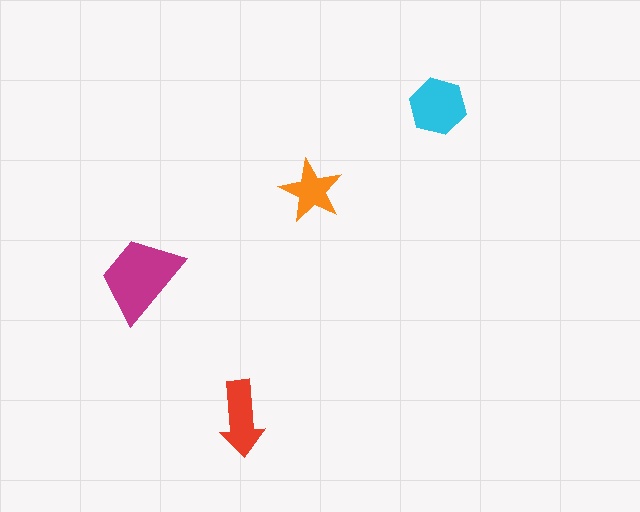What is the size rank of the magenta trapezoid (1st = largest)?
1st.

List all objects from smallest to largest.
The orange star, the red arrow, the cyan hexagon, the magenta trapezoid.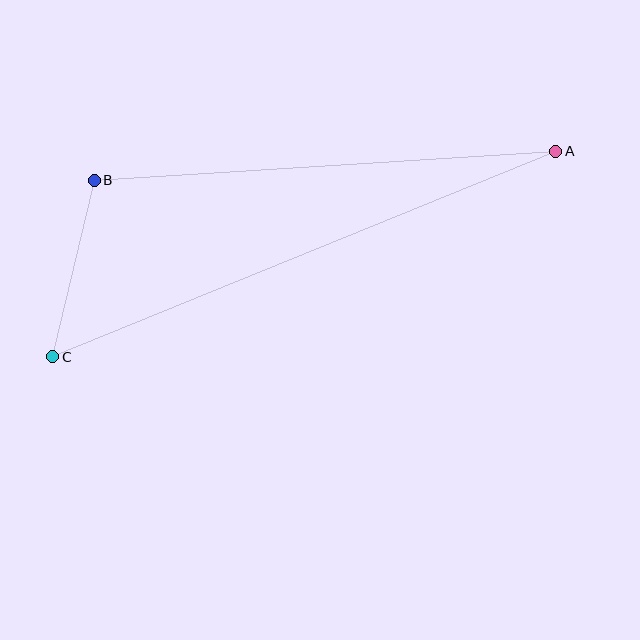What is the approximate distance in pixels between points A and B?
The distance between A and B is approximately 463 pixels.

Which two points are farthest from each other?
Points A and C are farthest from each other.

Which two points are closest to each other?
Points B and C are closest to each other.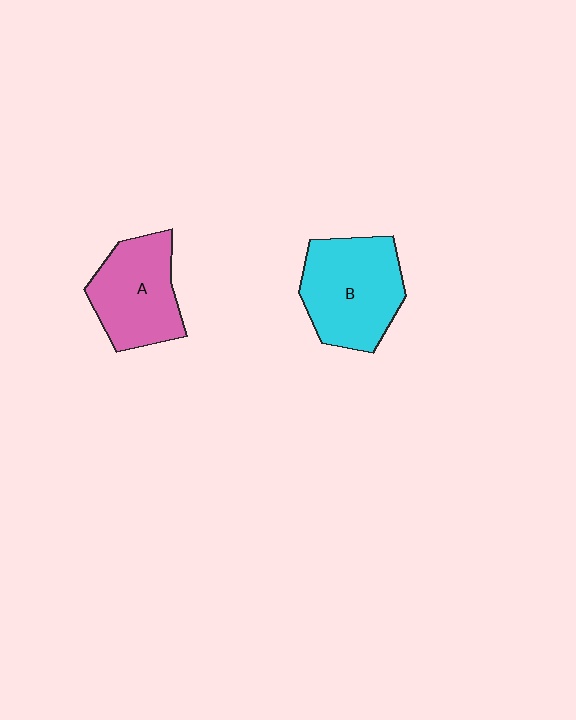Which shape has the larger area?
Shape B (cyan).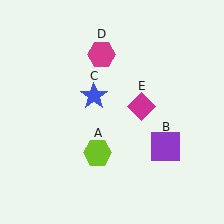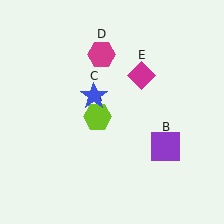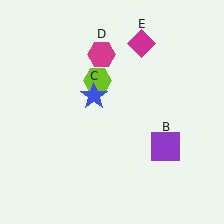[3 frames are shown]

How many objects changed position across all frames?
2 objects changed position: lime hexagon (object A), magenta diamond (object E).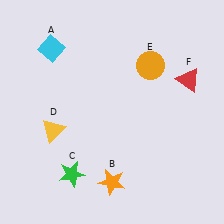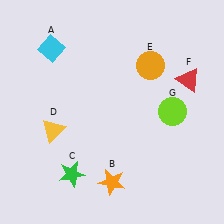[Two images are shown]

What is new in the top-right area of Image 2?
A lime circle (G) was added in the top-right area of Image 2.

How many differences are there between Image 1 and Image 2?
There is 1 difference between the two images.